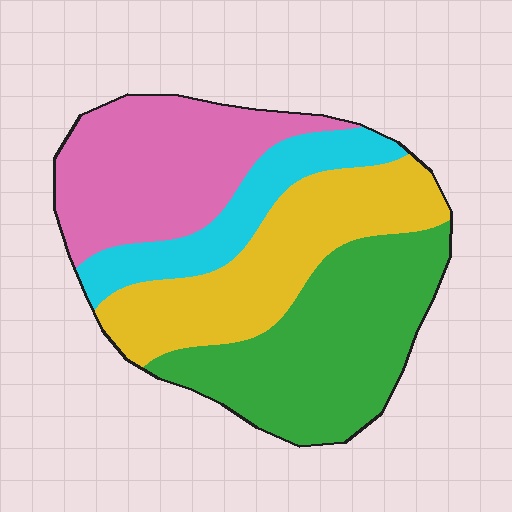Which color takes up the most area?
Green, at roughly 30%.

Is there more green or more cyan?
Green.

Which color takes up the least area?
Cyan, at roughly 15%.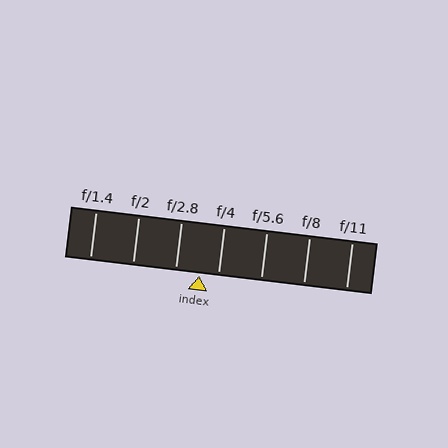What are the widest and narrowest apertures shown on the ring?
The widest aperture shown is f/1.4 and the narrowest is f/11.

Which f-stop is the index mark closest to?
The index mark is closest to f/4.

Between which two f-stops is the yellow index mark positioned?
The index mark is between f/2.8 and f/4.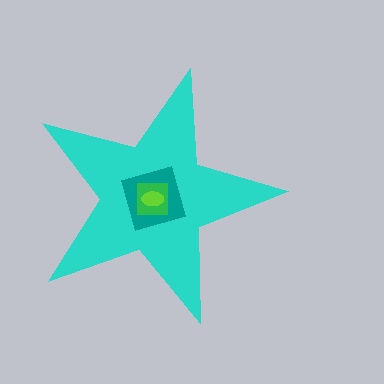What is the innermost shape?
The lime ellipse.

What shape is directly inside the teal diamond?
The green square.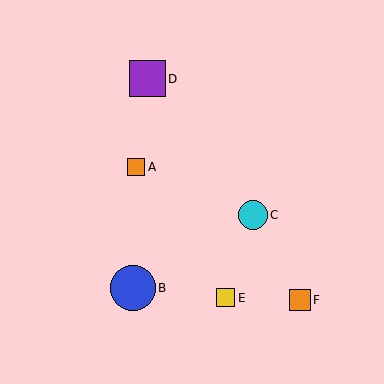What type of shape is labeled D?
Shape D is a purple square.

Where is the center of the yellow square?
The center of the yellow square is at (226, 298).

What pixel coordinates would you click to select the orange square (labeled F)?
Click at (300, 300) to select the orange square F.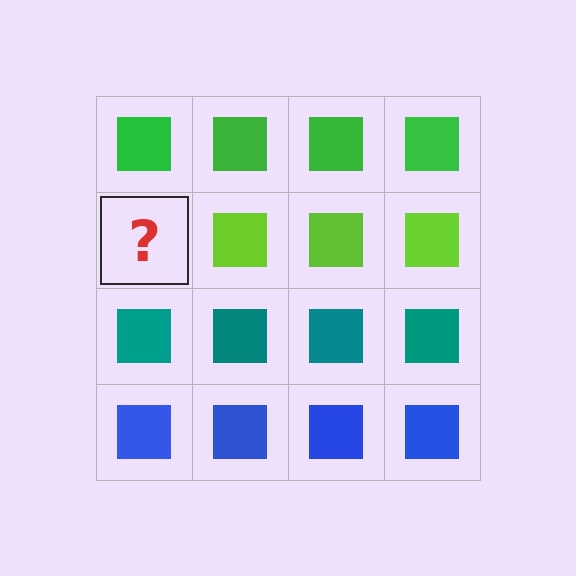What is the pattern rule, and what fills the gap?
The rule is that each row has a consistent color. The gap should be filled with a lime square.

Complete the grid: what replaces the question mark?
The question mark should be replaced with a lime square.